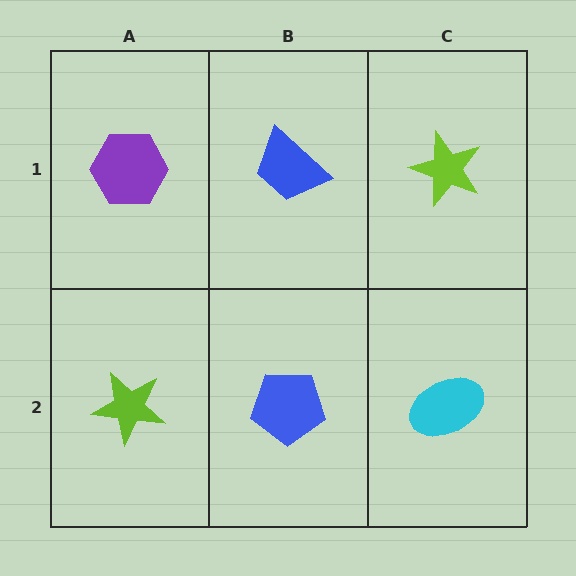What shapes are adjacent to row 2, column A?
A purple hexagon (row 1, column A), a blue pentagon (row 2, column B).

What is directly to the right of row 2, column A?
A blue pentagon.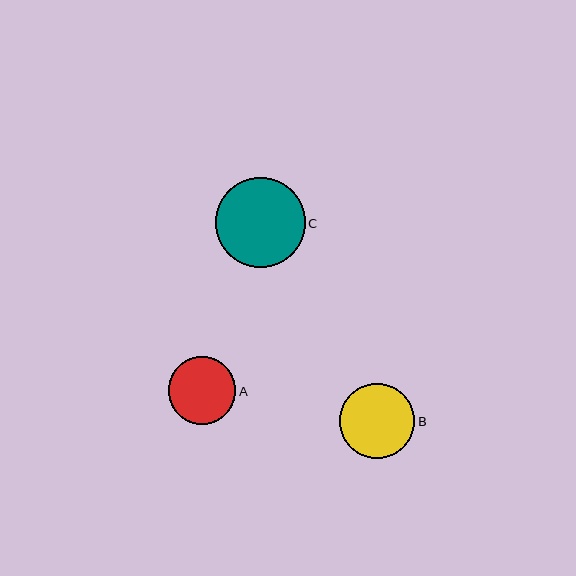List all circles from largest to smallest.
From largest to smallest: C, B, A.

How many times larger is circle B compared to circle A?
Circle B is approximately 1.1 times the size of circle A.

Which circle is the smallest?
Circle A is the smallest with a size of approximately 67 pixels.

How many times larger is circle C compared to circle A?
Circle C is approximately 1.3 times the size of circle A.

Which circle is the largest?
Circle C is the largest with a size of approximately 90 pixels.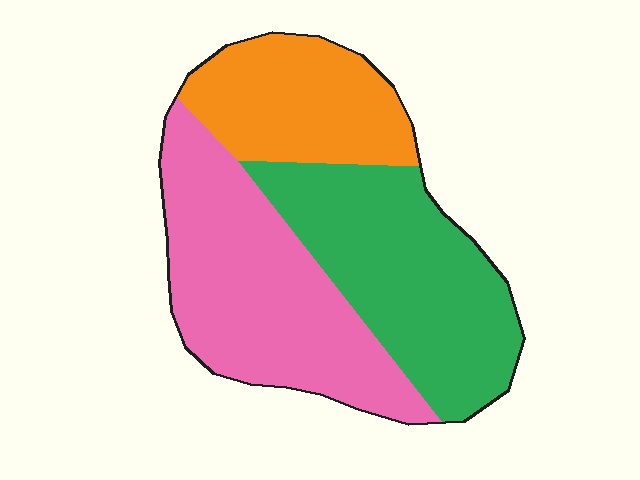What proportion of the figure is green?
Green covers 37% of the figure.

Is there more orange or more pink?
Pink.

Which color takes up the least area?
Orange, at roughly 25%.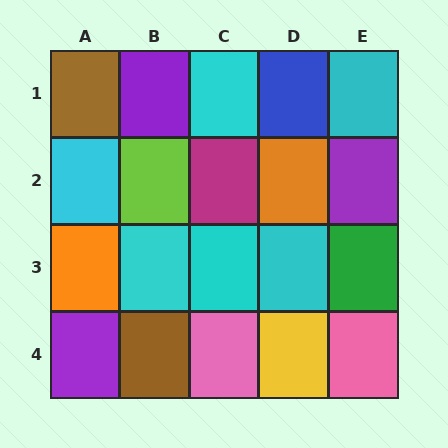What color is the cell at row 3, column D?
Cyan.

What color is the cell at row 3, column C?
Cyan.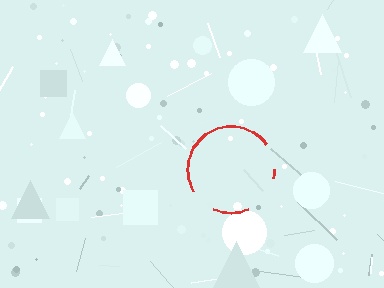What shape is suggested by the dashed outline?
The dashed outline suggests a circle.